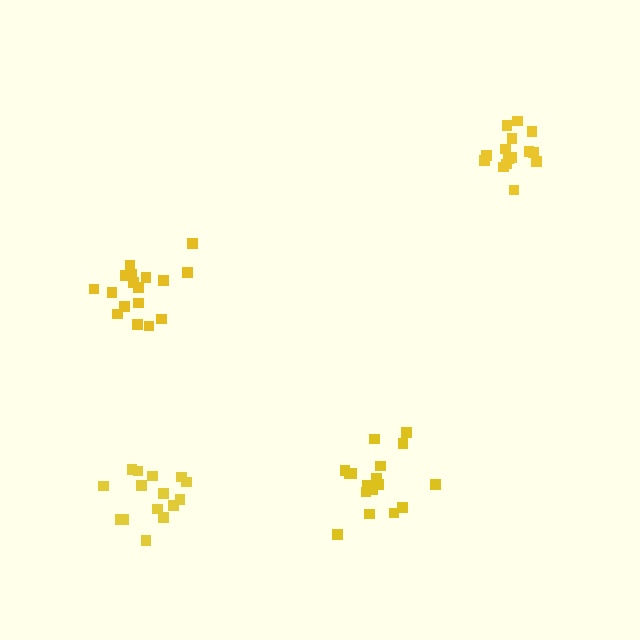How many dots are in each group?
Group 1: 15 dots, Group 2: 15 dots, Group 3: 17 dots, Group 4: 17 dots (64 total).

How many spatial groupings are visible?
There are 4 spatial groupings.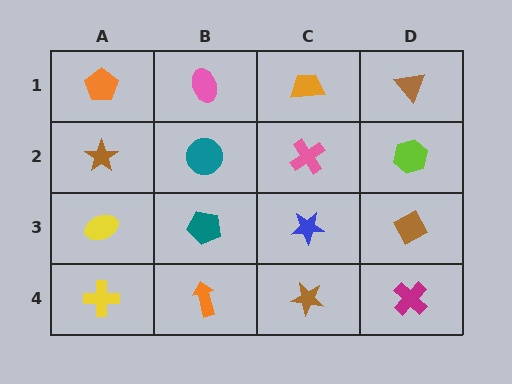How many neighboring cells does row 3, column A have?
3.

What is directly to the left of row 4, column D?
A brown star.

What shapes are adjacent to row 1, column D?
A lime hexagon (row 2, column D), an orange trapezoid (row 1, column C).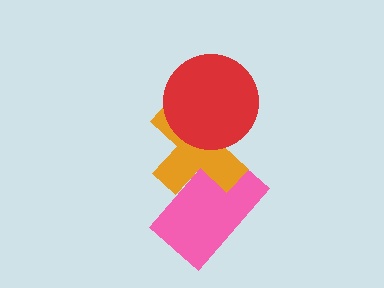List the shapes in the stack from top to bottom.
From top to bottom: the red circle, the orange cross, the pink rectangle.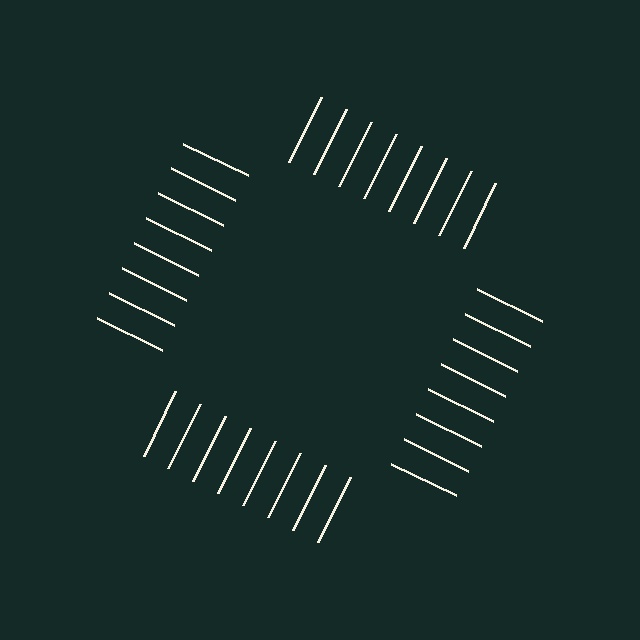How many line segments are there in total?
32 — 8 along each of the 4 edges.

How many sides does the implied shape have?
4 sides — the line-ends trace a square.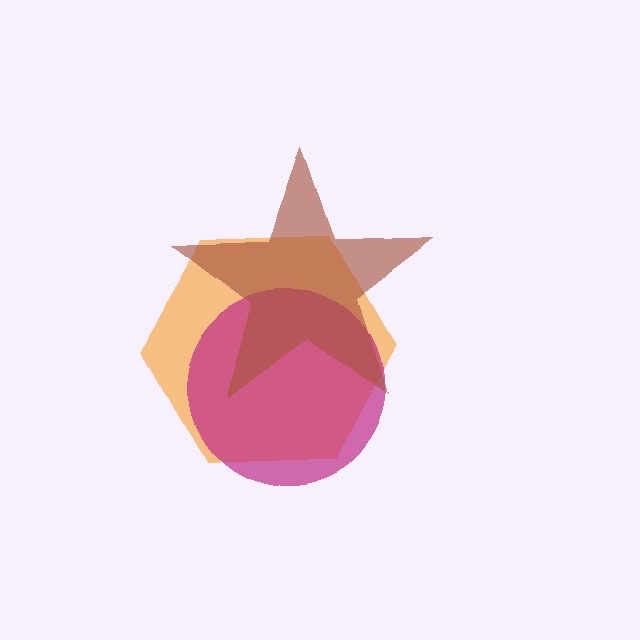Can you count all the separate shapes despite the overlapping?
Yes, there are 3 separate shapes.